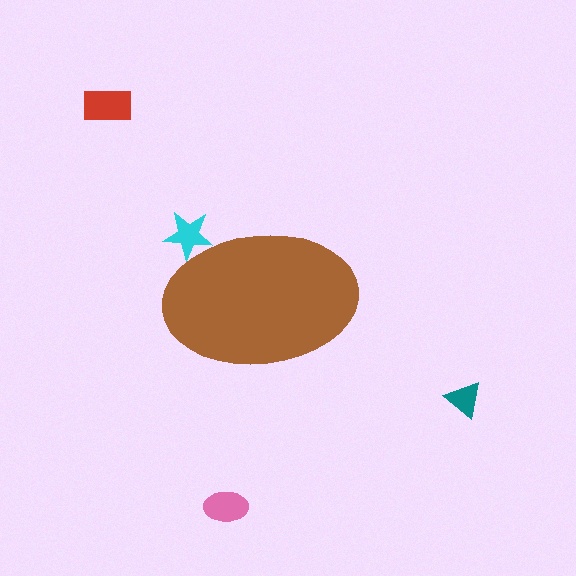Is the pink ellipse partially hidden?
No, the pink ellipse is fully visible.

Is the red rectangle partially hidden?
No, the red rectangle is fully visible.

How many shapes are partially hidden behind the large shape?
1 shape is partially hidden.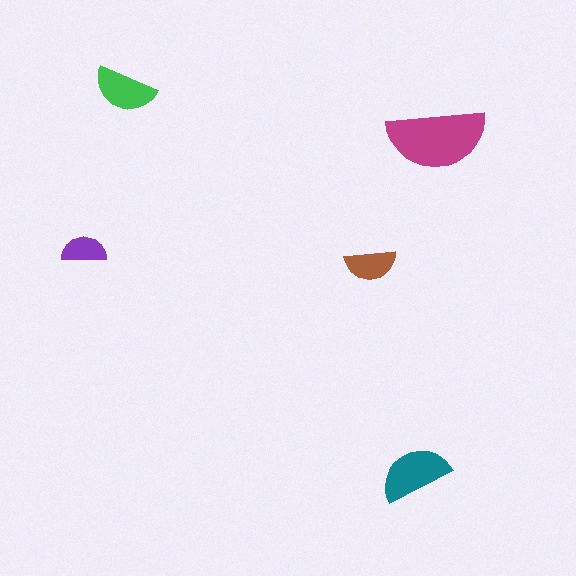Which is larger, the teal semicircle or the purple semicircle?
The teal one.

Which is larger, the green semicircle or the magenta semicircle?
The magenta one.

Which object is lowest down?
The teal semicircle is bottommost.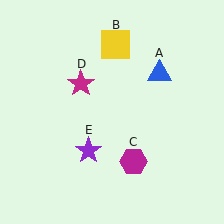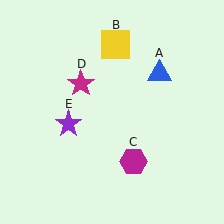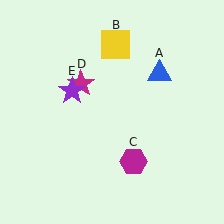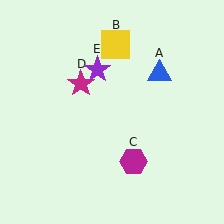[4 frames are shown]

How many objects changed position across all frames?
1 object changed position: purple star (object E).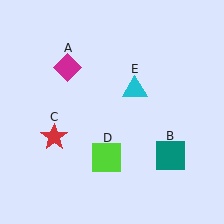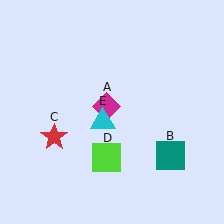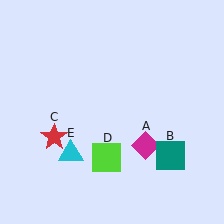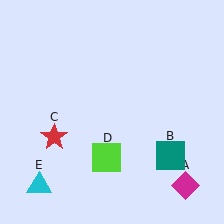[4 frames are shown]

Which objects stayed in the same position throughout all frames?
Teal square (object B) and red star (object C) and lime square (object D) remained stationary.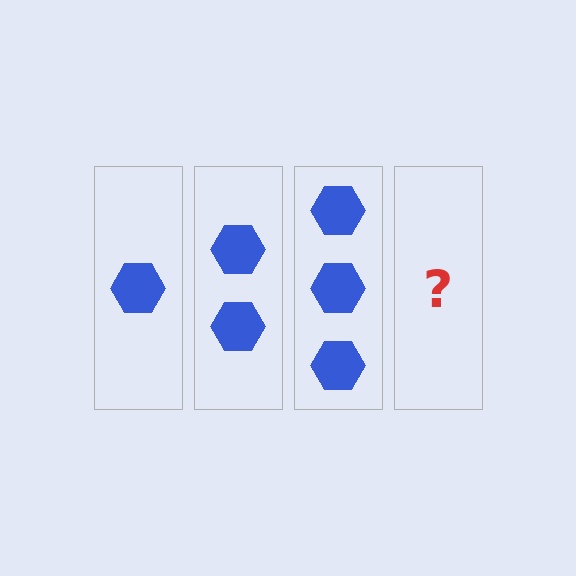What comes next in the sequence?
The next element should be 4 hexagons.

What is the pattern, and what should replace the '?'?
The pattern is that each step adds one more hexagon. The '?' should be 4 hexagons.